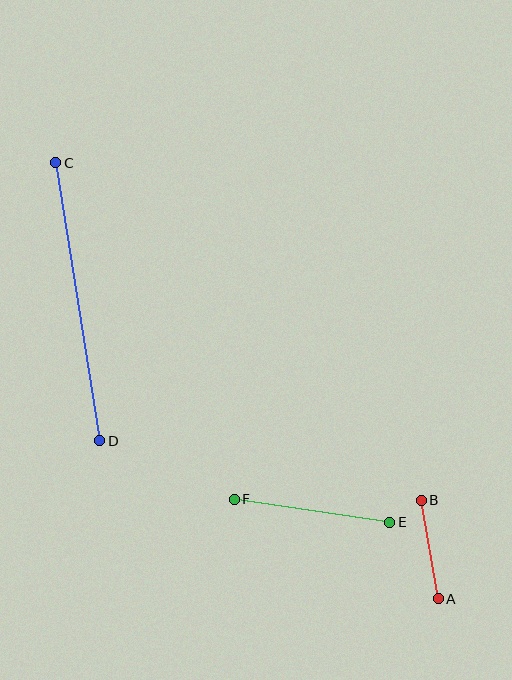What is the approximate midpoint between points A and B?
The midpoint is at approximately (430, 549) pixels.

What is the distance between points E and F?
The distance is approximately 157 pixels.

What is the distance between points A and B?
The distance is approximately 100 pixels.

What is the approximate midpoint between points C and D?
The midpoint is at approximately (78, 302) pixels.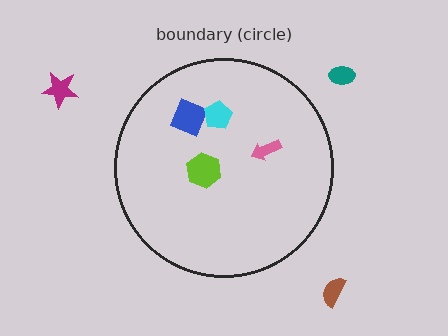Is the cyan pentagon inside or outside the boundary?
Inside.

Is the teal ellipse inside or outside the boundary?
Outside.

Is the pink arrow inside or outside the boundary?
Inside.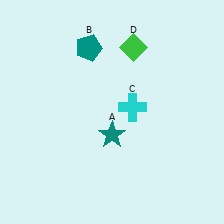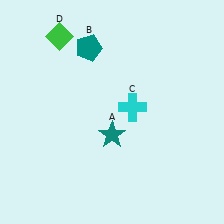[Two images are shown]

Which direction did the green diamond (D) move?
The green diamond (D) moved left.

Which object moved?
The green diamond (D) moved left.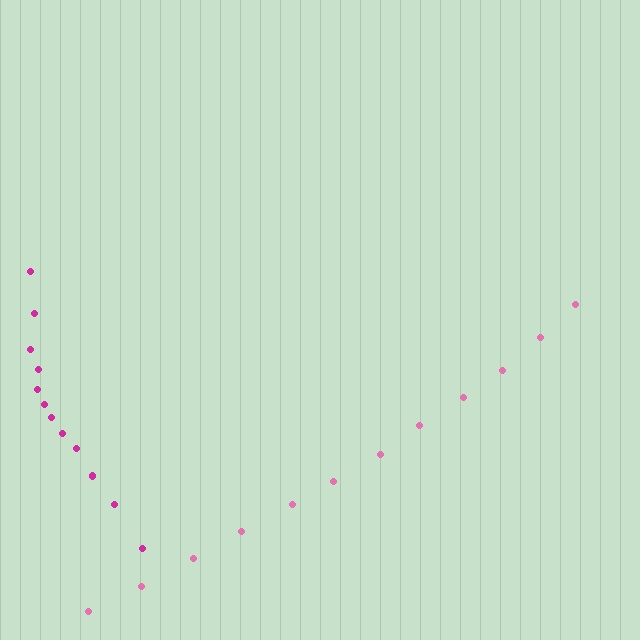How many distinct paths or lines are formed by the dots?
There are 2 distinct paths.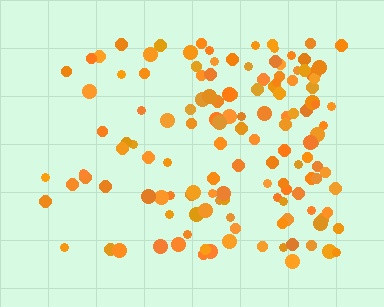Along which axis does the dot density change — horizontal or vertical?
Horizontal.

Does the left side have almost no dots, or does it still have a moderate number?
Still a moderate number, just noticeably fewer than the right.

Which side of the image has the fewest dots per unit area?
The left.